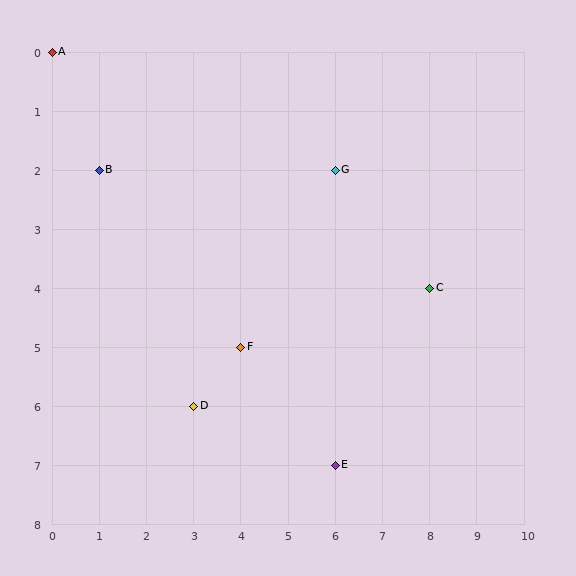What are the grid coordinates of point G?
Point G is at grid coordinates (6, 2).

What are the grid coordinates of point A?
Point A is at grid coordinates (0, 0).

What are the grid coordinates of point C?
Point C is at grid coordinates (8, 4).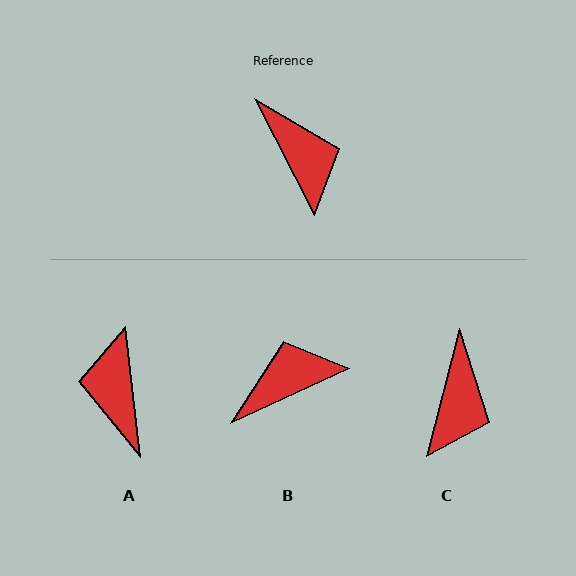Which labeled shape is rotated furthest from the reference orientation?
A, about 160 degrees away.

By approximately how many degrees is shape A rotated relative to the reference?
Approximately 160 degrees counter-clockwise.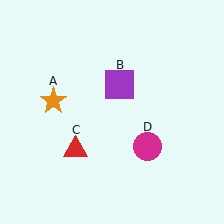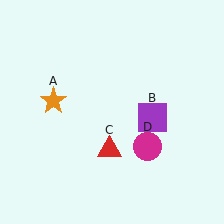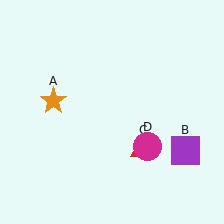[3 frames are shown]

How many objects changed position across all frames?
2 objects changed position: purple square (object B), red triangle (object C).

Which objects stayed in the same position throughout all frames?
Orange star (object A) and magenta circle (object D) remained stationary.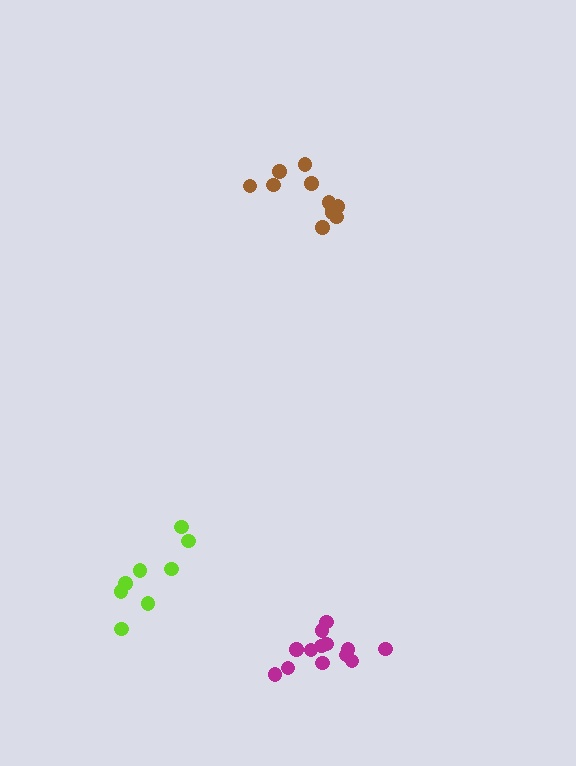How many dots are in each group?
Group 1: 13 dots, Group 2: 11 dots, Group 3: 8 dots (32 total).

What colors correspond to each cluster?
The clusters are colored: magenta, brown, lime.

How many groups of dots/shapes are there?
There are 3 groups.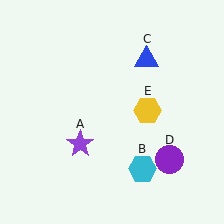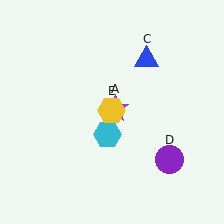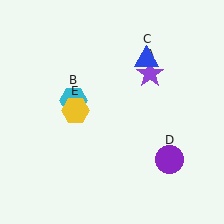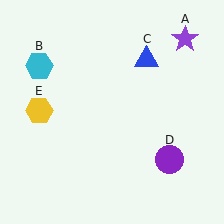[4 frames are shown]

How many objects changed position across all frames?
3 objects changed position: purple star (object A), cyan hexagon (object B), yellow hexagon (object E).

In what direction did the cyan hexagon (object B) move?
The cyan hexagon (object B) moved up and to the left.